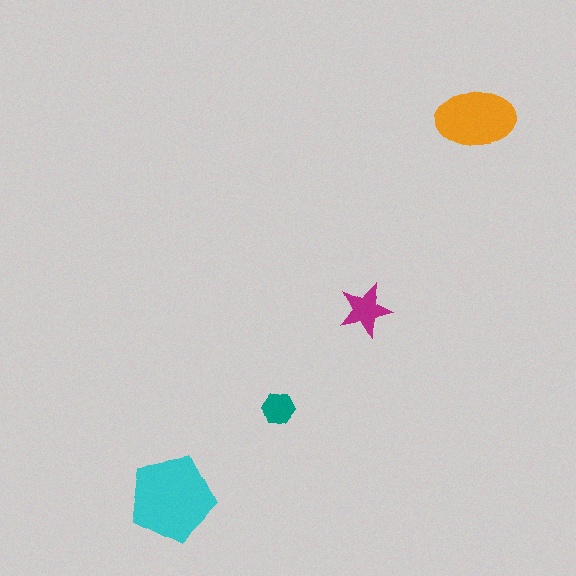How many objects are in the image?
There are 4 objects in the image.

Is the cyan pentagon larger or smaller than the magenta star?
Larger.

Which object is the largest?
The cyan pentagon.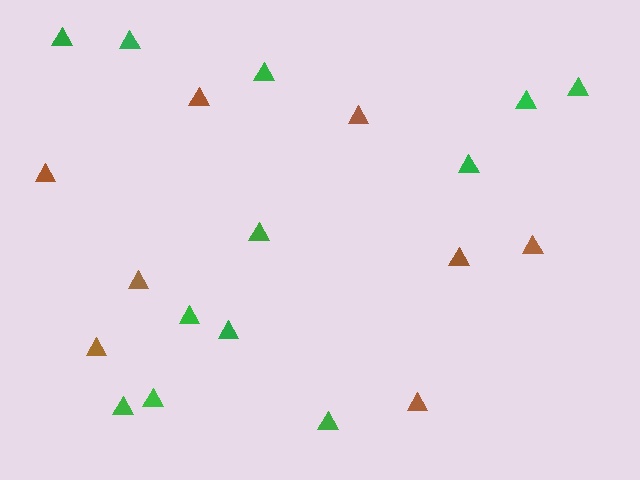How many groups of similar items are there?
There are 2 groups: one group of brown triangles (8) and one group of green triangles (12).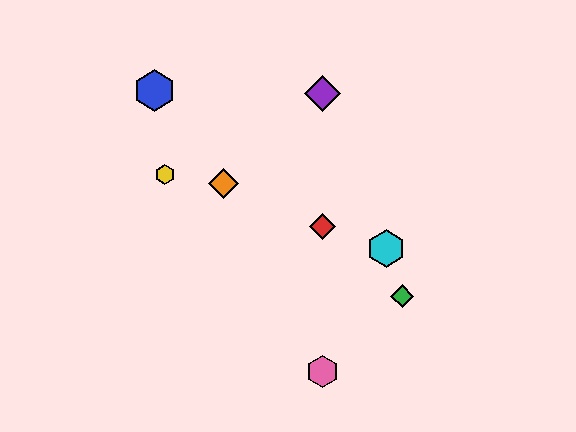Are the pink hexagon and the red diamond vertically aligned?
Yes, both are at x≈322.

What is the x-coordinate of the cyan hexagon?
The cyan hexagon is at x≈386.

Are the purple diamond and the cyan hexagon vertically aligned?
No, the purple diamond is at x≈322 and the cyan hexagon is at x≈386.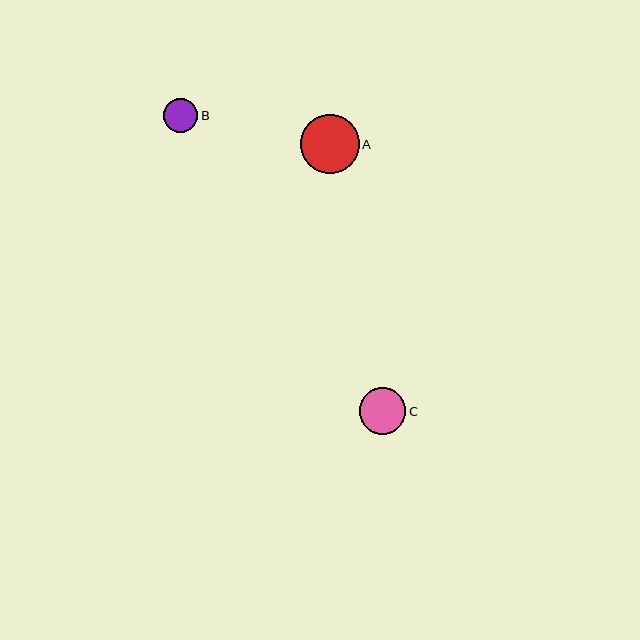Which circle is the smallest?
Circle B is the smallest with a size of approximately 35 pixels.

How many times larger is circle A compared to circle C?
Circle A is approximately 1.3 times the size of circle C.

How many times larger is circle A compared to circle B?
Circle A is approximately 1.7 times the size of circle B.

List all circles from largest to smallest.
From largest to smallest: A, C, B.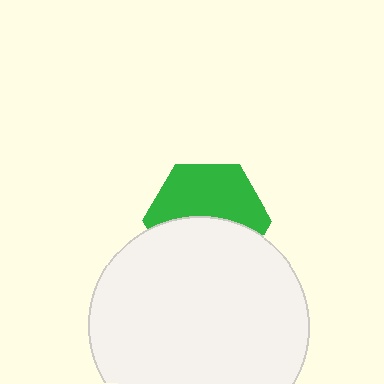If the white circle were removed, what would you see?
You would see the complete green hexagon.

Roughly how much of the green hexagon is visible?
About half of it is visible (roughly 52%).